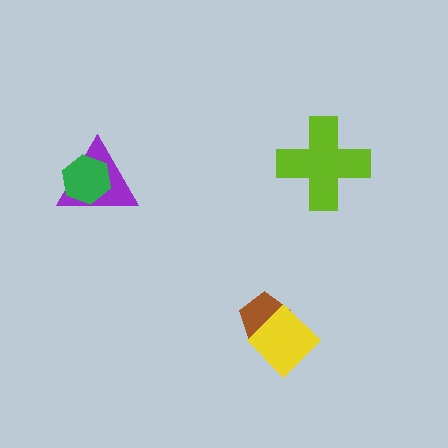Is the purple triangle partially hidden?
Yes, it is partially covered by another shape.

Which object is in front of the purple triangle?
The green hexagon is in front of the purple triangle.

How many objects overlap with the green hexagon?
1 object overlaps with the green hexagon.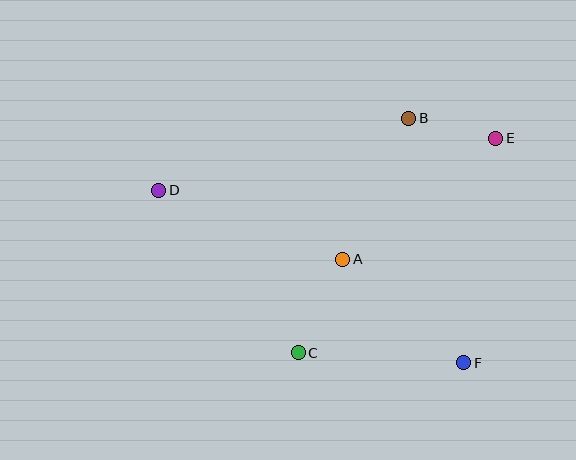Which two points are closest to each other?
Points B and E are closest to each other.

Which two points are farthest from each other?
Points D and F are farthest from each other.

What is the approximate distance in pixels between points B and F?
The distance between B and F is approximately 250 pixels.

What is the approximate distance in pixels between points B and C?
The distance between B and C is approximately 260 pixels.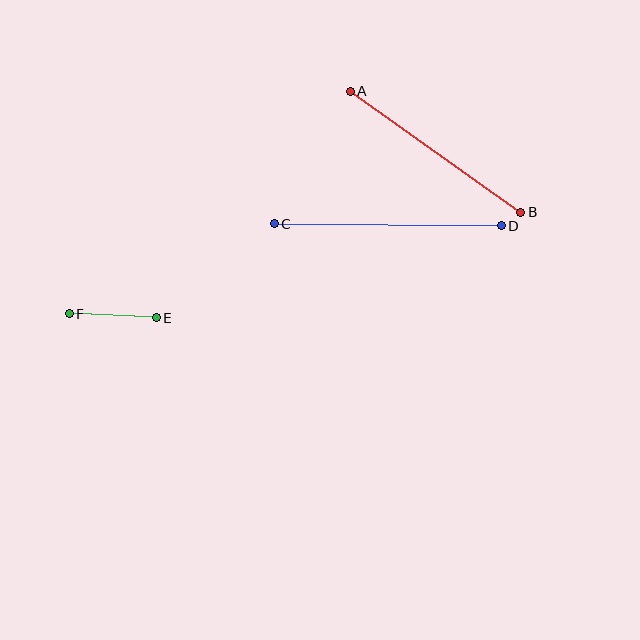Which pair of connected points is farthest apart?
Points C and D are farthest apart.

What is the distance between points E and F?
The distance is approximately 87 pixels.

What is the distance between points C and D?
The distance is approximately 227 pixels.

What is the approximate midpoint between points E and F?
The midpoint is at approximately (113, 316) pixels.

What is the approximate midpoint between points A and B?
The midpoint is at approximately (436, 152) pixels.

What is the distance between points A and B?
The distance is approximately 209 pixels.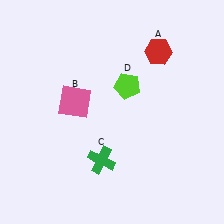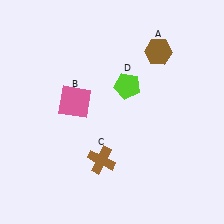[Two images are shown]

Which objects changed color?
A changed from red to brown. C changed from green to brown.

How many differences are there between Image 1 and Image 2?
There are 2 differences between the two images.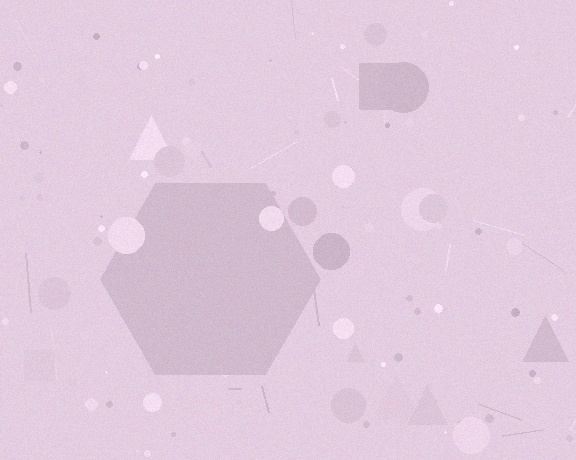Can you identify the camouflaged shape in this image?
The camouflaged shape is a hexagon.